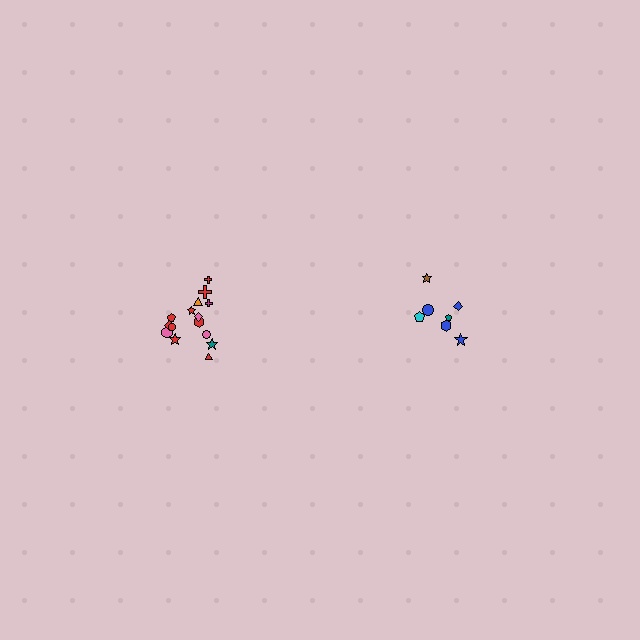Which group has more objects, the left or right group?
The left group.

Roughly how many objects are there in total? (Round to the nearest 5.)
Roughly 20 objects in total.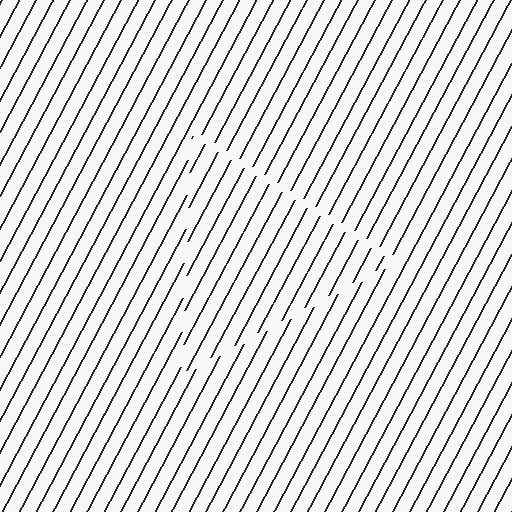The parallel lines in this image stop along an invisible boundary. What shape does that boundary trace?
An illusory triangle. The interior of the shape contains the same grating, shifted by half a period — the contour is defined by the phase discontinuity where line-ends from the inner and outer gratings abut.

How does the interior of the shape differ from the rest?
The interior of the shape contains the same grating, shifted by half a period — the contour is defined by the phase discontinuity where line-ends from the inner and outer gratings abut.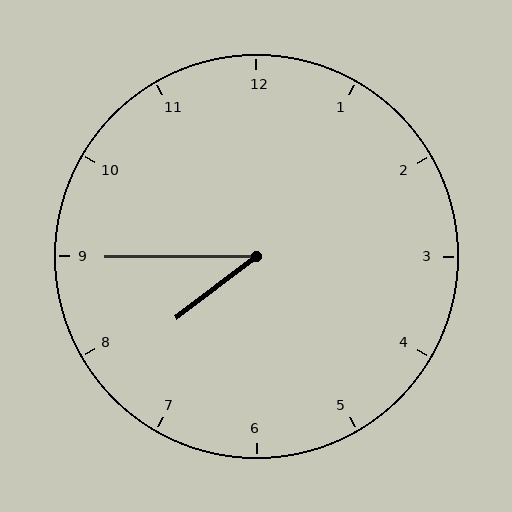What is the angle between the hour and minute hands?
Approximately 38 degrees.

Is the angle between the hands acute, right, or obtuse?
It is acute.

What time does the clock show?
7:45.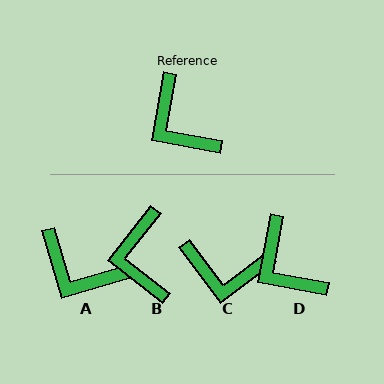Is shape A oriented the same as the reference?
No, it is off by about 27 degrees.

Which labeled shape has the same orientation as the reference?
D.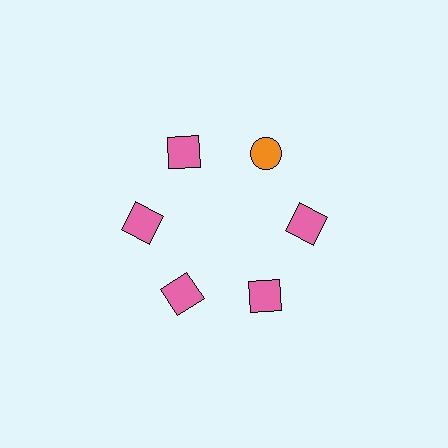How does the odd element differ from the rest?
It differs in both color (orange instead of pink) and shape (circle instead of square).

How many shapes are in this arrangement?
There are 6 shapes arranged in a ring pattern.